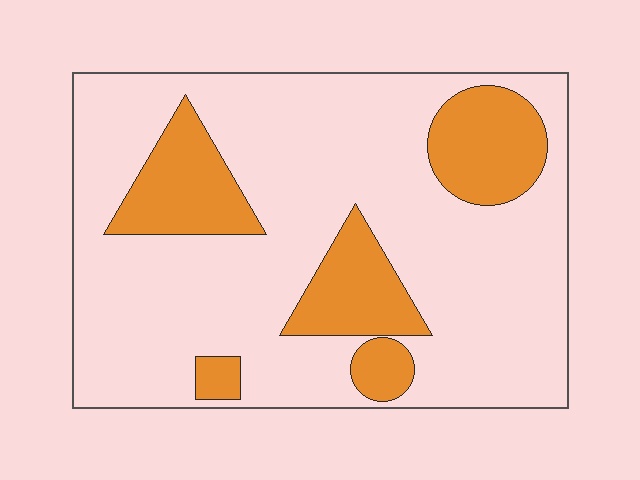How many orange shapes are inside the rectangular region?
5.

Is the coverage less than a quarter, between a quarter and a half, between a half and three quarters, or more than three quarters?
Less than a quarter.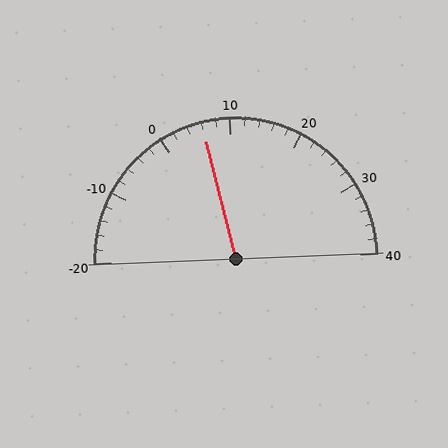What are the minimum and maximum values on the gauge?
The gauge ranges from -20 to 40.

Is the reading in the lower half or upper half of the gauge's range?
The reading is in the lower half of the range (-20 to 40).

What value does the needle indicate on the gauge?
The needle indicates approximately 6.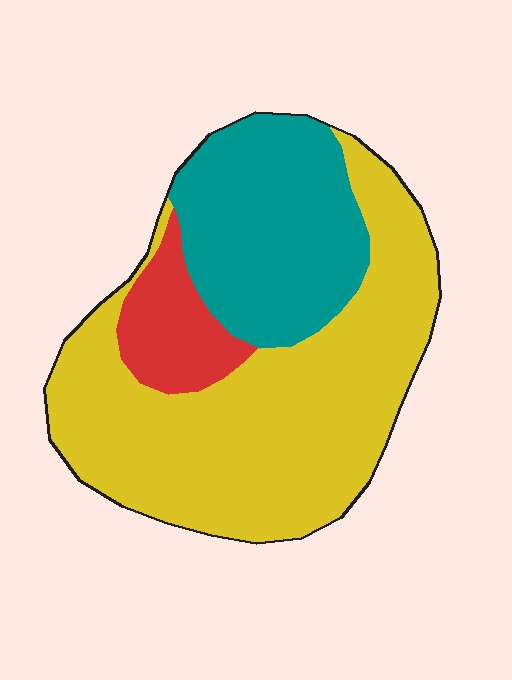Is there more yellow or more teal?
Yellow.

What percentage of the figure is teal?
Teal takes up between a sixth and a third of the figure.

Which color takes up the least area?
Red, at roughly 10%.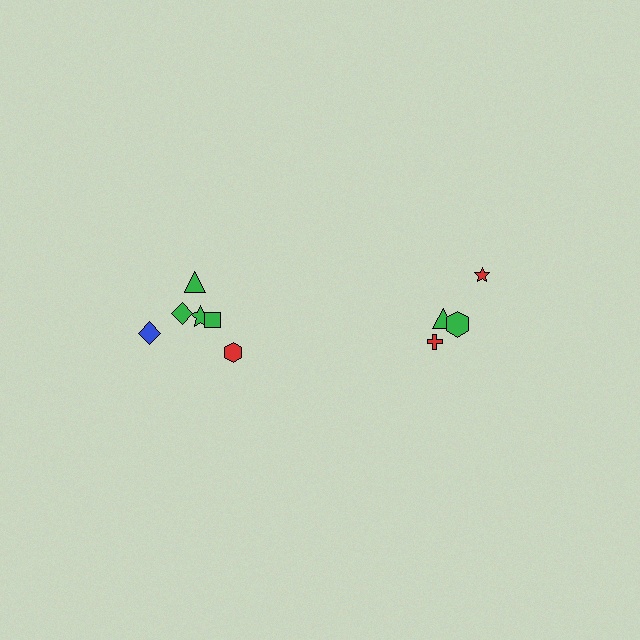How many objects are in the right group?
There are 4 objects.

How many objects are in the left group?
There are 6 objects.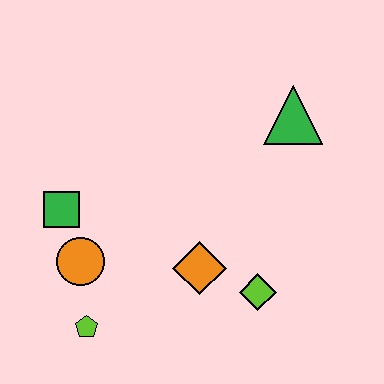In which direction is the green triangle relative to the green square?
The green triangle is to the right of the green square.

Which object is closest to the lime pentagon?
The orange circle is closest to the lime pentagon.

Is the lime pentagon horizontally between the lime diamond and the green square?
Yes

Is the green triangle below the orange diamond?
No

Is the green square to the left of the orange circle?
Yes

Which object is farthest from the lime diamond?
The green square is farthest from the lime diamond.